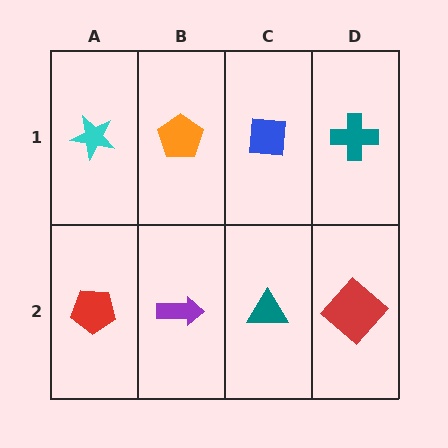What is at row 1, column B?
An orange pentagon.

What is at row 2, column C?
A teal triangle.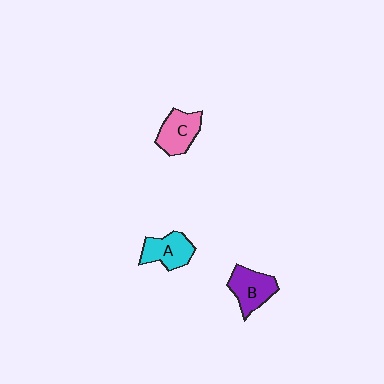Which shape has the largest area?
Shape B (purple).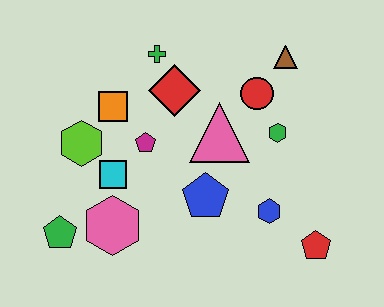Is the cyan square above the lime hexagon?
No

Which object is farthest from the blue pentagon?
The brown triangle is farthest from the blue pentagon.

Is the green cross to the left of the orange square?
No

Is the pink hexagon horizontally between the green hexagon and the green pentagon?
Yes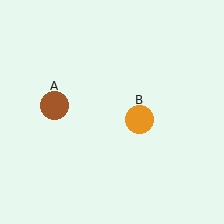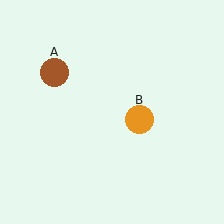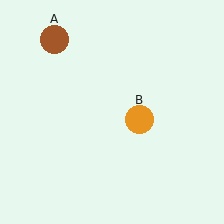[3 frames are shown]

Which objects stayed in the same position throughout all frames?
Orange circle (object B) remained stationary.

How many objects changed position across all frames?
1 object changed position: brown circle (object A).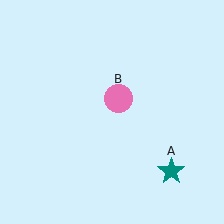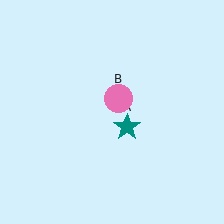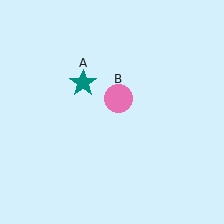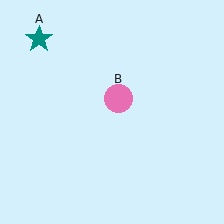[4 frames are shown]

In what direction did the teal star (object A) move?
The teal star (object A) moved up and to the left.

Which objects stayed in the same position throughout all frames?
Pink circle (object B) remained stationary.